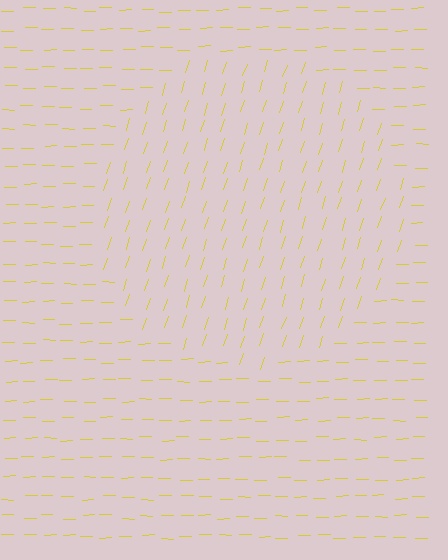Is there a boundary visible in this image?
Yes, there is a texture boundary formed by a change in line orientation.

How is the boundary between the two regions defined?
The boundary is defined purely by a change in line orientation (approximately 71 degrees difference). All lines are the same color and thickness.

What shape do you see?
I see a circle.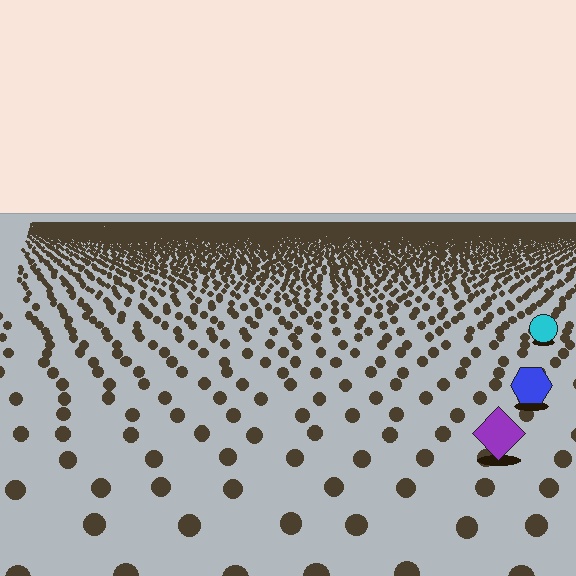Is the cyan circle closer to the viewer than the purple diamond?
No. The purple diamond is closer — you can tell from the texture gradient: the ground texture is coarser near it.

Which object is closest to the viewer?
The purple diamond is closest. The texture marks near it are larger and more spread out.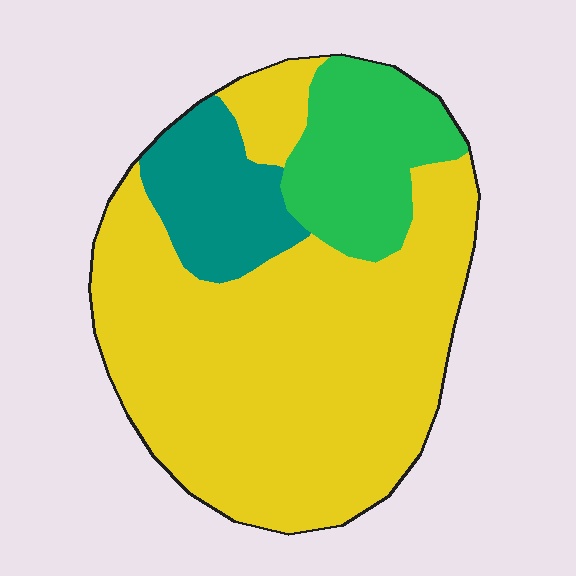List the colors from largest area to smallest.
From largest to smallest: yellow, green, teal.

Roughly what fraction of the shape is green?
Green takes up about one sixth (1/6) of the shape.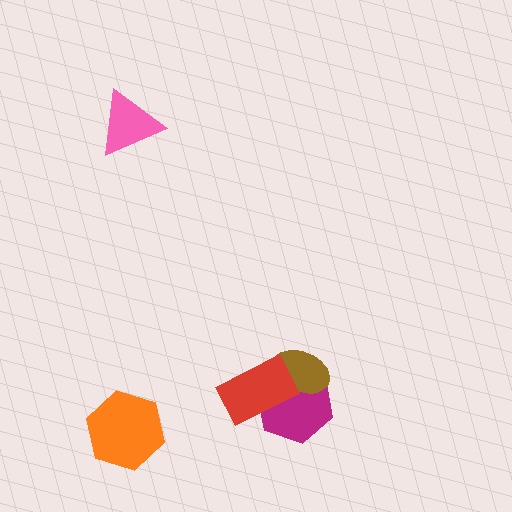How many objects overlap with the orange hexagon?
0 objects overlap with the orange hexagon.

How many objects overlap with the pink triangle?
0 objects overlap with the pink triangle.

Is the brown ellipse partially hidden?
Yes, it is partially covered by another shape.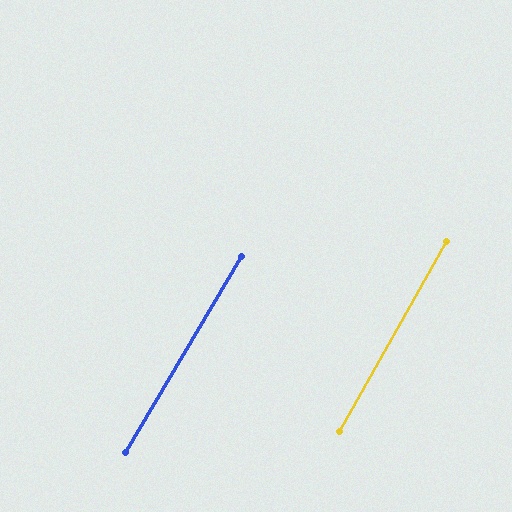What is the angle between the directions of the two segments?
Approximately 1 degree.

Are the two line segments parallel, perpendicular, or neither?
Parallel — their directions differ by only 1.2°.